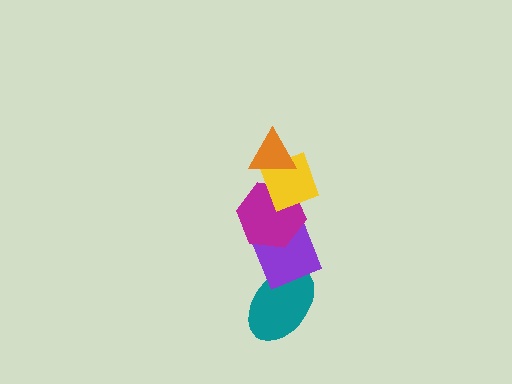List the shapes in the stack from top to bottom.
From top to bottom: the orange triangle, the yellow diamond, the magenta hexagon, the purple diamond, the teal ellipse.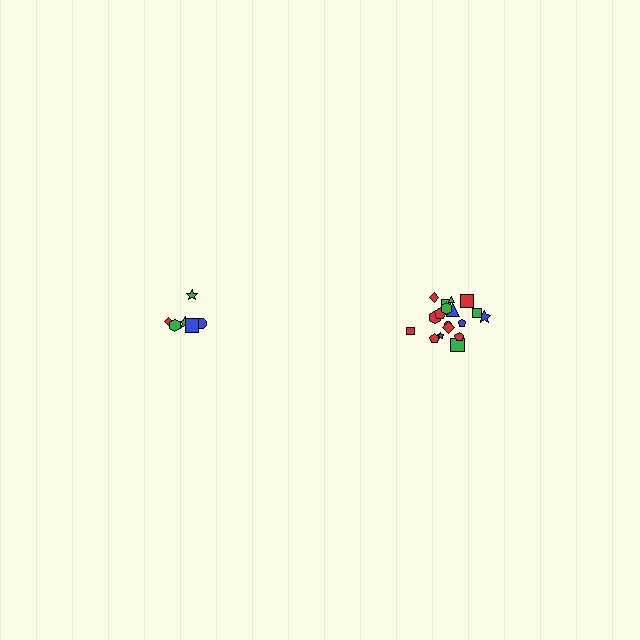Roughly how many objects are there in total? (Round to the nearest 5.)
Roughly 25 objects in total.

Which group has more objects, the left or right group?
The right group.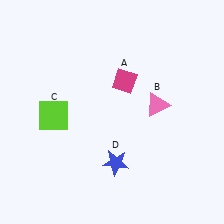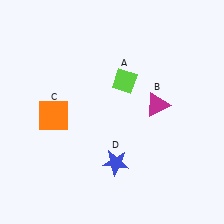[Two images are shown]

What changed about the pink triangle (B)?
In Image 1, B is pink. In Image 2, it changed to magenta.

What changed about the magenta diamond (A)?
In Image 1, A is magenta. In Image 2, it changed to lime.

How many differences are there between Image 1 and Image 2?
There are 3 differences between the two images.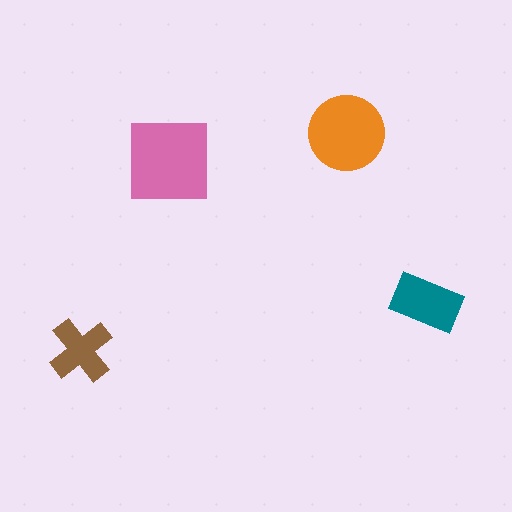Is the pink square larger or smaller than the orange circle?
Larger.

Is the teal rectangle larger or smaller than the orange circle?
Smaller.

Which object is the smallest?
The brown cross.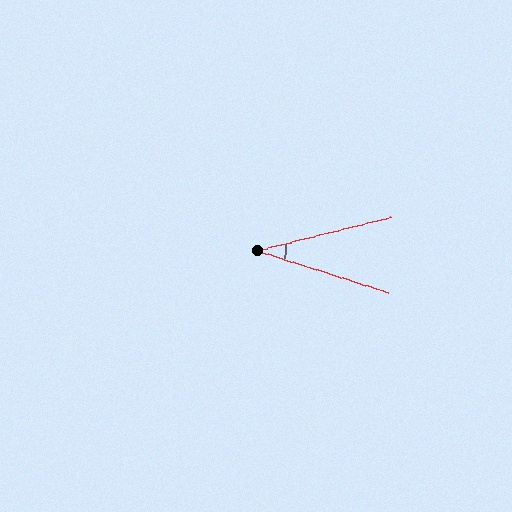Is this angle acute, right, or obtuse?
It is acute.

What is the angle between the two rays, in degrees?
Approximately 31 degrees.